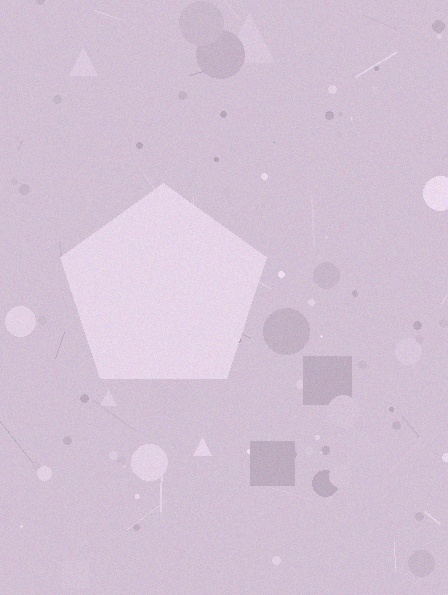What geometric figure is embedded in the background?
A pentagon is embedded in the background.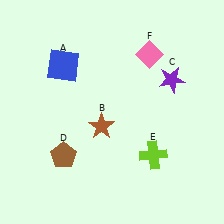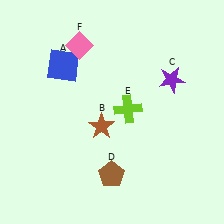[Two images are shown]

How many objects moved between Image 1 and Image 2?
3 objects moved between the two images.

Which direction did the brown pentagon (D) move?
The brown pentagon (D) moved right.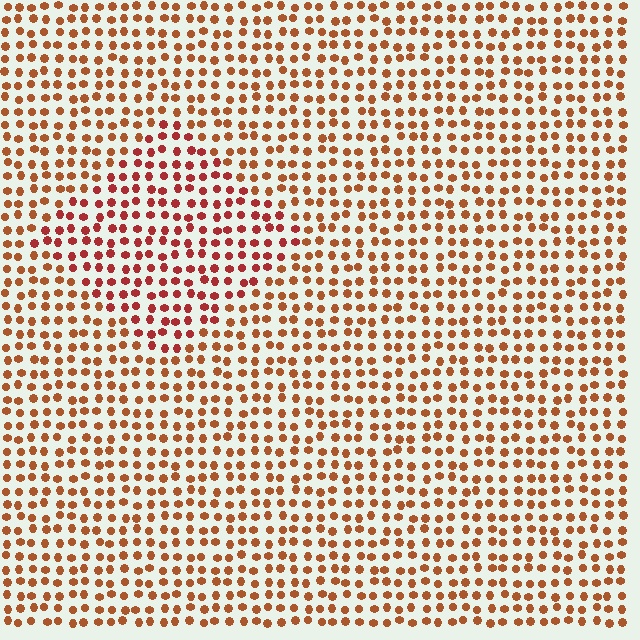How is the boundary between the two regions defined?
The boundary is defined purely by a slight shift in hue (about 23 degrees). Spacing, size, and orientation are identical on both sides.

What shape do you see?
I see a diamond.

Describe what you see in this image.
The image is filled with small brown elements in a uniform arrangement. A diamond-shaped region is visible where the elements are tinted to a slightly different hue, forming a subtle color boundary.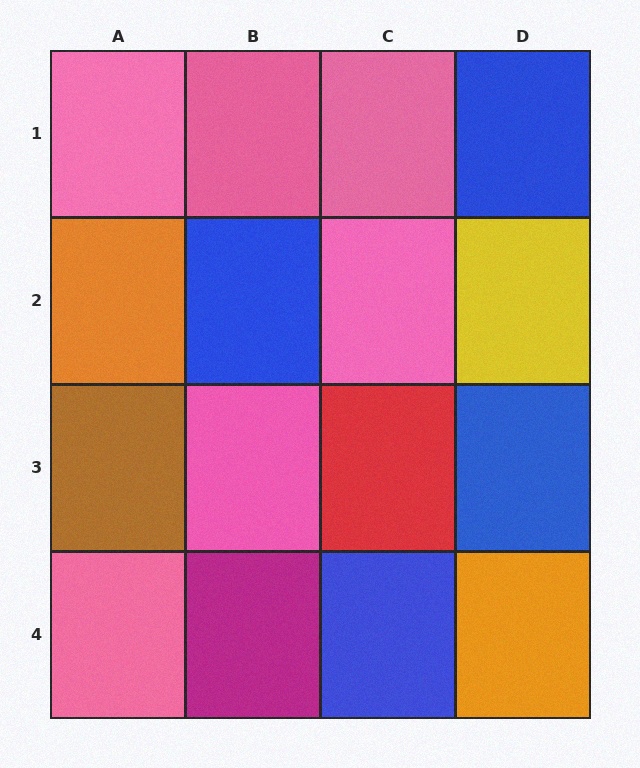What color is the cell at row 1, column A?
Pink.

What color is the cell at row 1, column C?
Pink.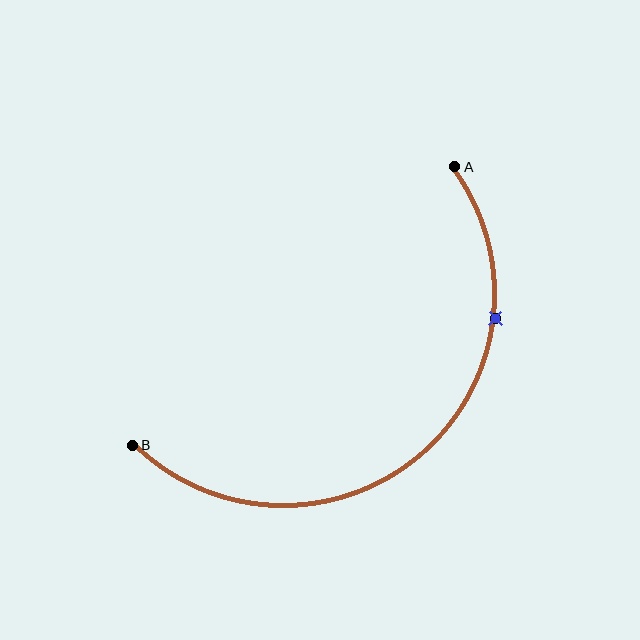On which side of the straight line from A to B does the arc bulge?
The arc bulges below and to the right of the straight line connecting A and B.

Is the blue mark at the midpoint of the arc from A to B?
No. The blue mark lies on the arc but is closer to endpoint A. The arc midpoint would be at the point on the curve equidistant along the arc from both A and B.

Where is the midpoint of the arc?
The arc midpoint is the point on the curve farthest from the straight line joining A and B. It sits below and to the right of that line.